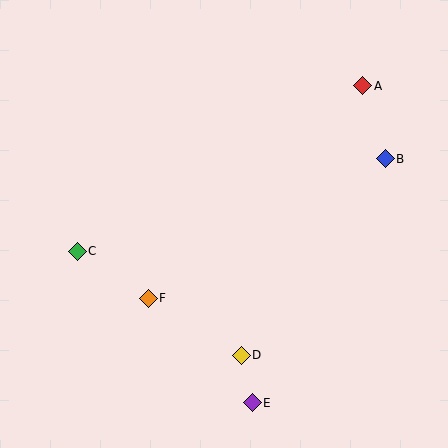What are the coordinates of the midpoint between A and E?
The midpoint between A and E is at (307, 244).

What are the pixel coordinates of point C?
Point C is at (77, 251).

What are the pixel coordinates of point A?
Point A is at (363, 86).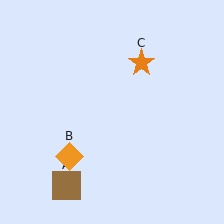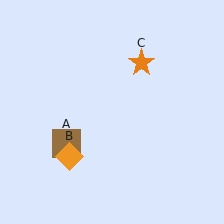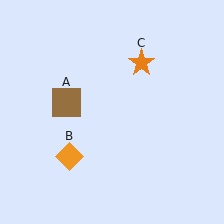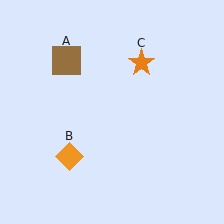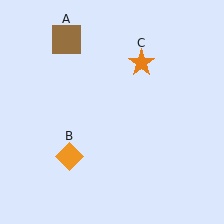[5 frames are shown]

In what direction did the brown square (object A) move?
The brown square (object A) moved up.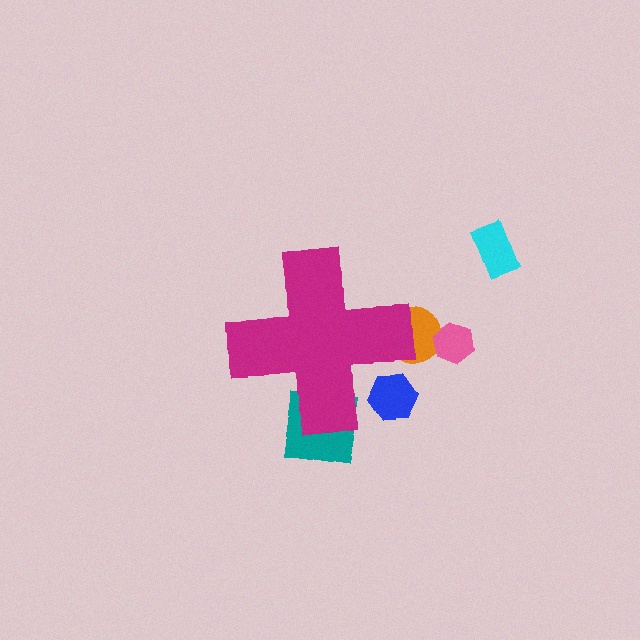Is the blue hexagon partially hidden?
Yes, the blue hexagon is partially hidden behind the magenta cross.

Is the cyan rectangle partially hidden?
No, the cyan rectangle is fully visible.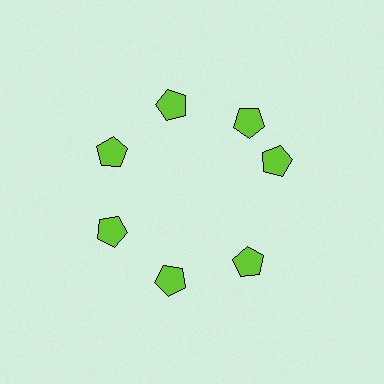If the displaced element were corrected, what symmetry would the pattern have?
It would have 7-fold rotational symmetry — the pattern would map onto itself every 51 degrees.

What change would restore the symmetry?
The symmetry would be restored by rotating it back into even spacing with its neighbors so that all 7 pentagons sit at equal angles and equal distance from the center.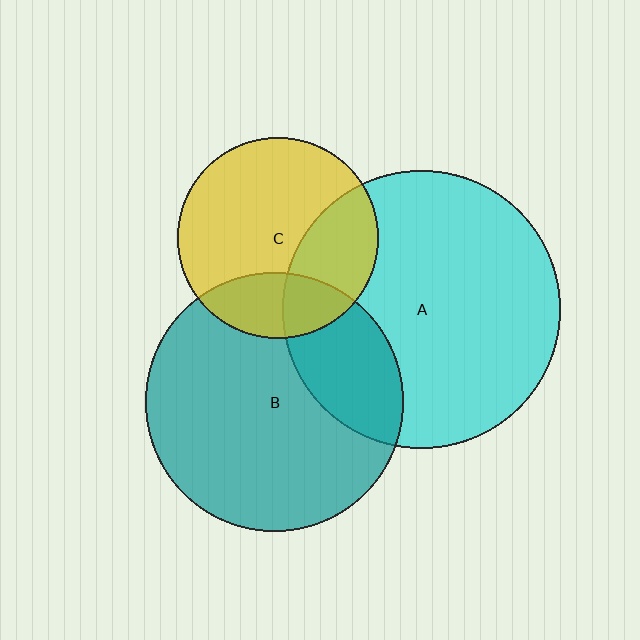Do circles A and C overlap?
Yes.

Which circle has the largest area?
Circle A (cyan).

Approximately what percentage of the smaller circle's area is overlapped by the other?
Approximately 30%.